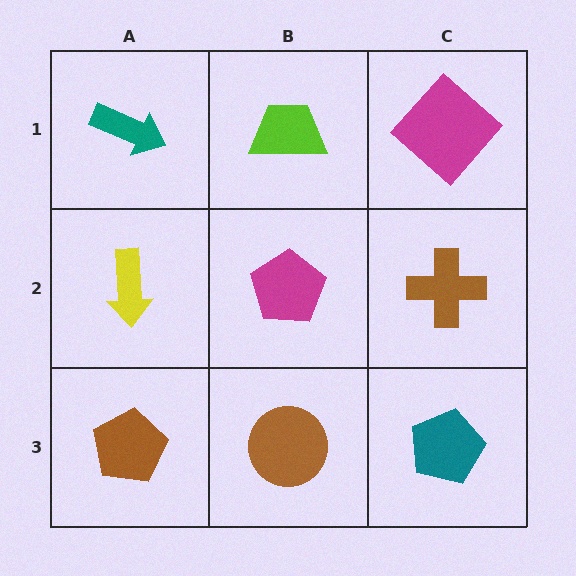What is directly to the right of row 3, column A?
A brown circle.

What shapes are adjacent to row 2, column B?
A lime trapezoid (row 1, column B), a brown circle (row 3, column B), a yellow arrow (row 2, column A), a brown cross (row 2, column C).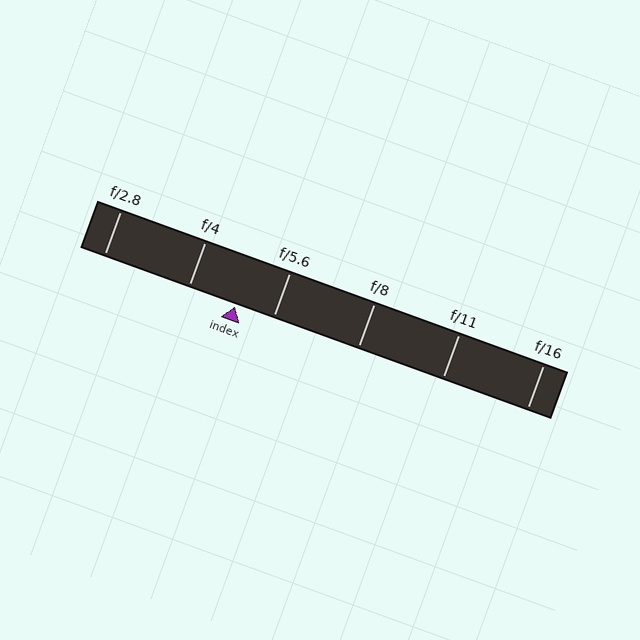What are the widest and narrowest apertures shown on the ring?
The widest aperture shown is f/2.8 and the narrowest is f/16.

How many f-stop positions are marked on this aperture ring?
There are 6 f-stop positions marked.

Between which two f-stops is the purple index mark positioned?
The index mark is between f/4 and f/5.6.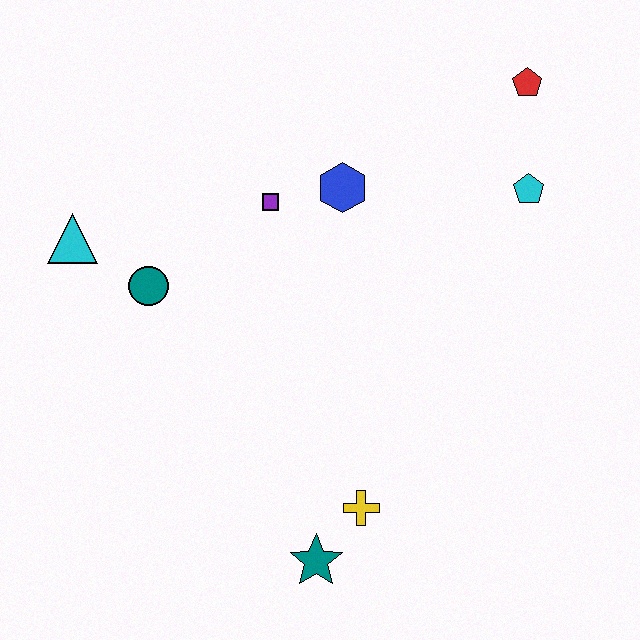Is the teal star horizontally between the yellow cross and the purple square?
Yes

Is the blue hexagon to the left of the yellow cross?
Yes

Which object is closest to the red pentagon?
The cyan pentagon is closest to the red pentagon.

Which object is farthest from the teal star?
The red pentagon is farthest from the teal star.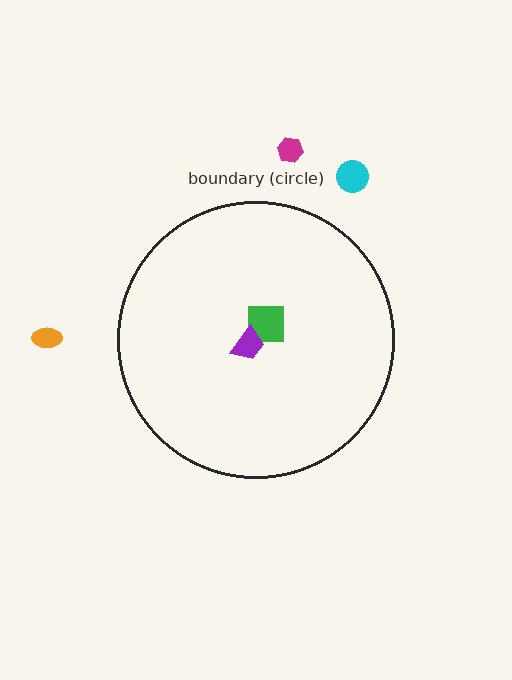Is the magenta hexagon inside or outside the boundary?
Outside.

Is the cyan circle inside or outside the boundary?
Outside.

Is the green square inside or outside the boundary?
Inside.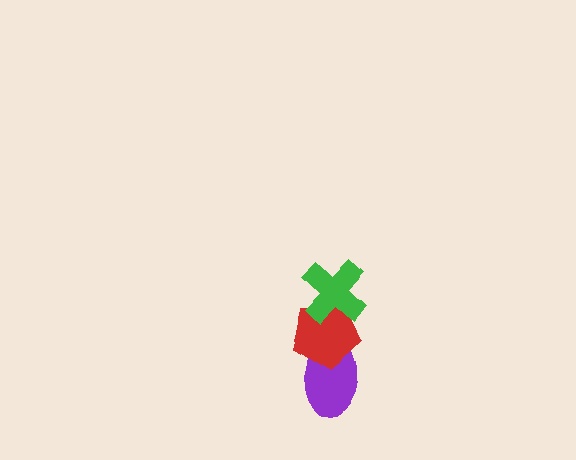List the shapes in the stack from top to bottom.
From top to bottom: the green cross, the red pentagon, the purple ellipse.